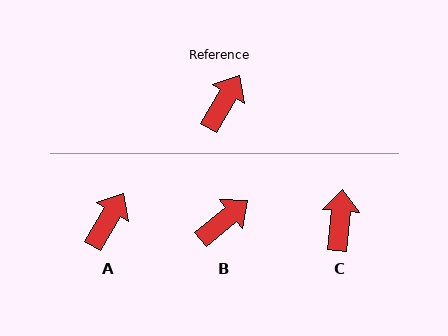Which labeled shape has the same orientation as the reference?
A.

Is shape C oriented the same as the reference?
No, it is off by about 25 degrees.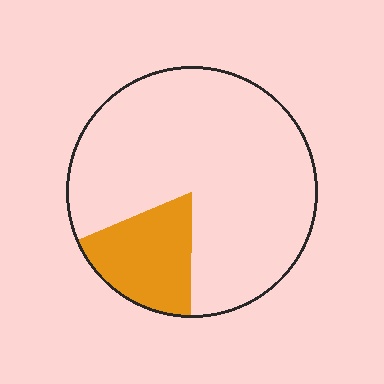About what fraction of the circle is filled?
About one fifth (1/5).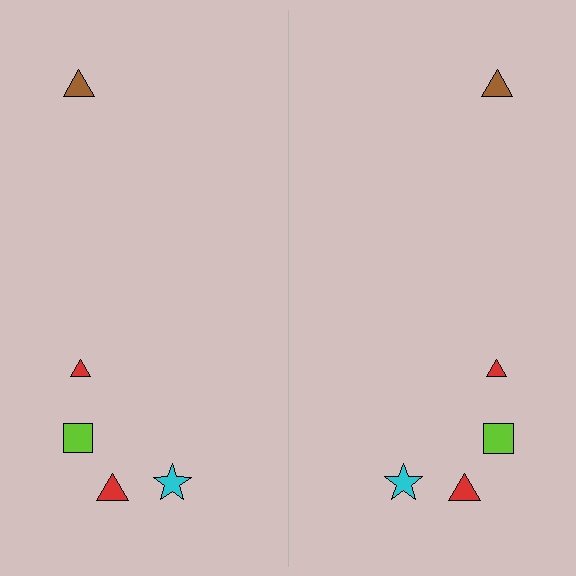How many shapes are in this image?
There are 10 shapes in this image.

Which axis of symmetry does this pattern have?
The pattern has a vertical axis of symmetry running through the center of the image.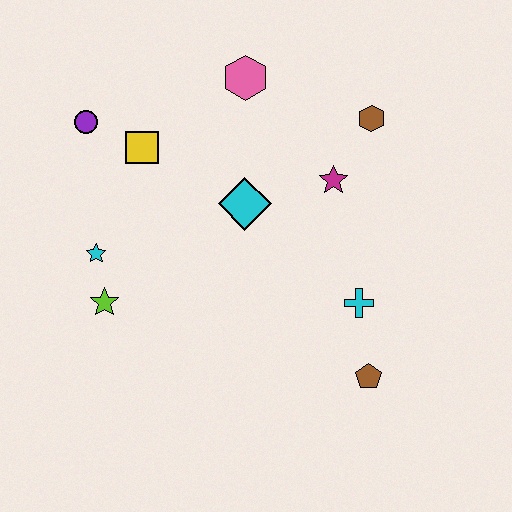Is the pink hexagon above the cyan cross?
Yes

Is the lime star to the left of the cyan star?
No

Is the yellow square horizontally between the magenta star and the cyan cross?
No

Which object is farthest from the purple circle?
The brown pentagon is farthest from the purple circle.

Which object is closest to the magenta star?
The brown hexagon is closest to the magenta star.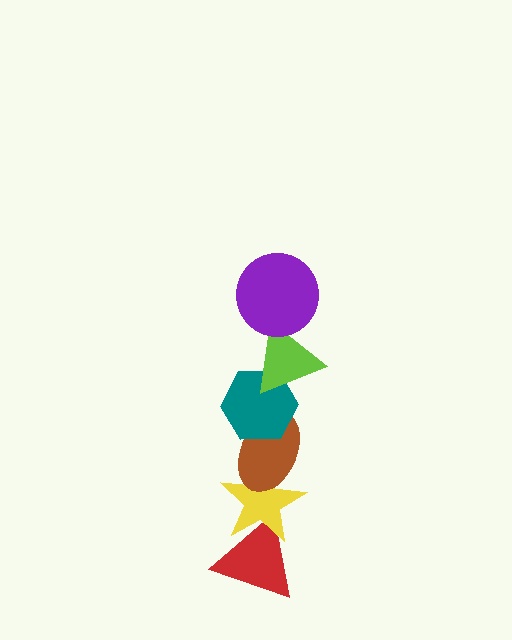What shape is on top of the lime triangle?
The purple circle is on top of the lime triangle.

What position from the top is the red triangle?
The red triangle is 6th from the top.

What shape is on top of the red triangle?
The yellow star is on top of the red triangle.